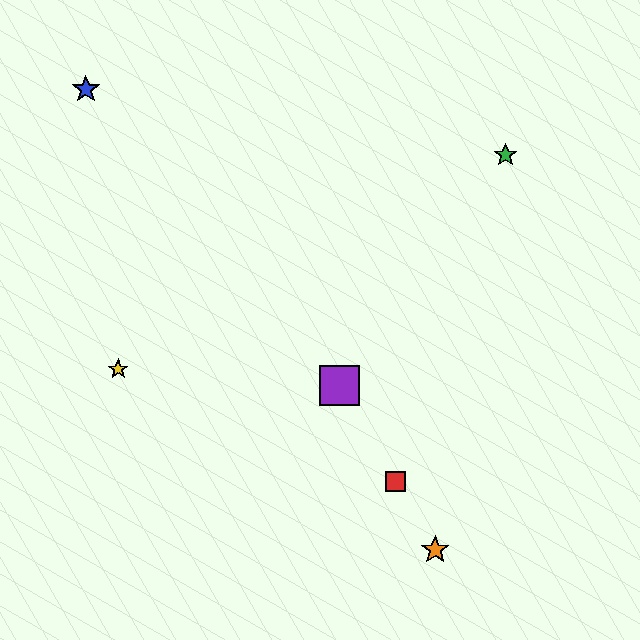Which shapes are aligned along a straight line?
The red square, the purple square, the orange star are aligned along a straight line.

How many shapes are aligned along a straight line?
3 shapes (the red square, the purple square, the orange star) are aligned along a straight line.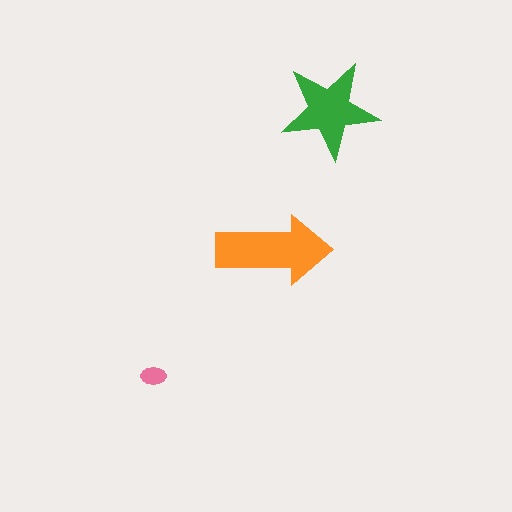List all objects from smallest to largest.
The pink ellipse, the green star, the orange arrow.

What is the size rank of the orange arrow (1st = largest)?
1st.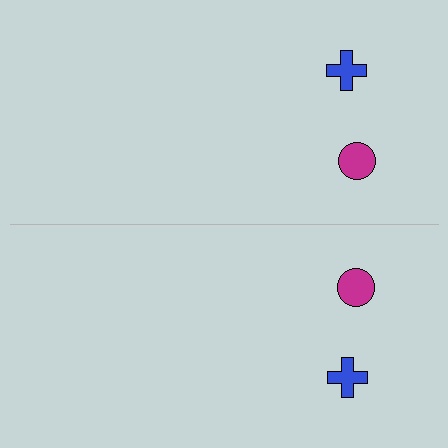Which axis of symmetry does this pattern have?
The pattern has a horizontal axis of symmetry running through the center of the image.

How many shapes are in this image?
There are 4 shapes in this image.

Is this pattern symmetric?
Yes, this pattern has bilateral (reflection) symmetry.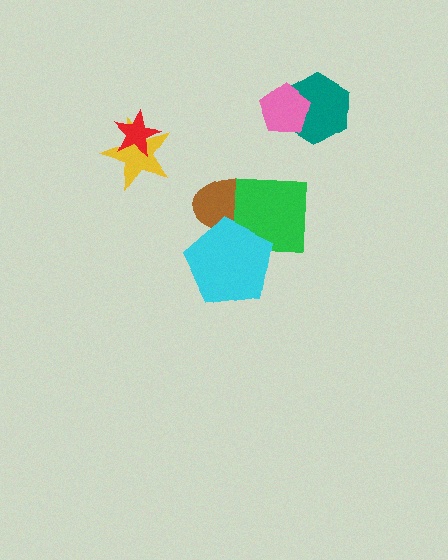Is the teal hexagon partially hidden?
Yes, it is partially covered by another shape.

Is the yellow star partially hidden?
Yes, it is partially covered by another shape.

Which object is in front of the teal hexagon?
The pink pentagon is in front of the teal hexagon.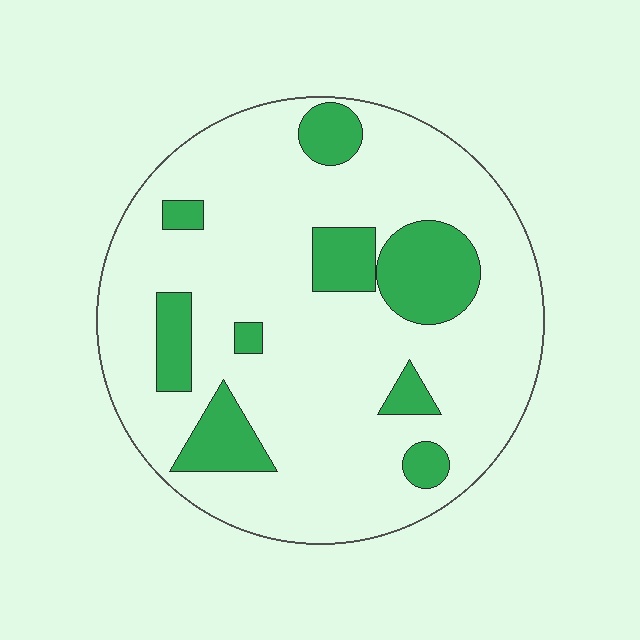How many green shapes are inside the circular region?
9.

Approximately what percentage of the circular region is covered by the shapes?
Approximately 20%.